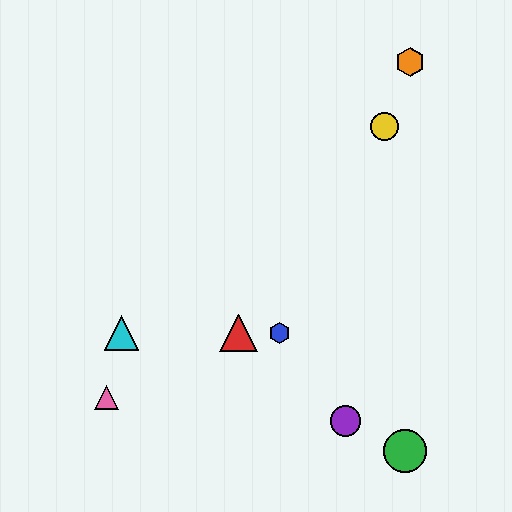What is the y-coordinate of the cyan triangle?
The cyan triangle is at y≈333.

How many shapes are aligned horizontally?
3 shapes (the red triangle, the blue hexagon, the cyan triangle) are aligned horizontally.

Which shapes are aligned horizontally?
The red triangle, the blue hexagon, the cyan triangle are aligned horizontally.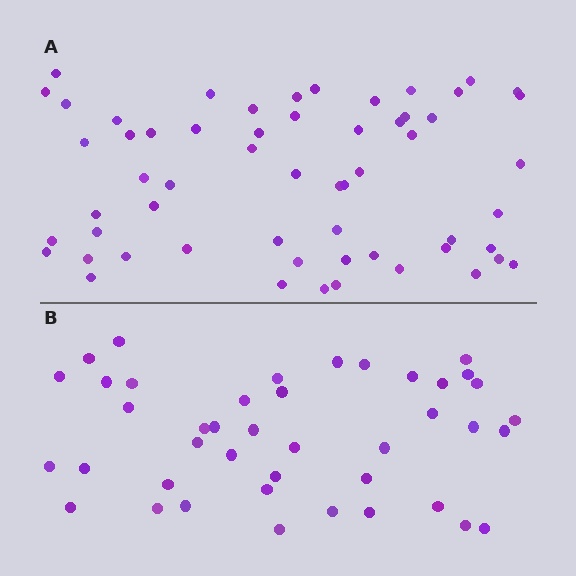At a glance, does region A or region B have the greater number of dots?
Region A (the top region) has more dots.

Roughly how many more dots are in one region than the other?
Region A has approximately 15 more dots than region B.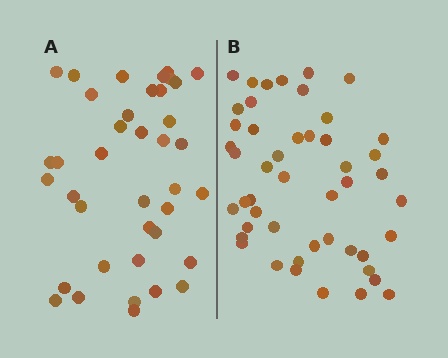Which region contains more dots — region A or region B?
Region B (the right region) has more dots.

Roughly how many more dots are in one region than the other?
Region B has roughly 8 or so more dots than region A.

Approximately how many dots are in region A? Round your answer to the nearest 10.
About 40 dots. (The exact count is 39, which rounds to 40.)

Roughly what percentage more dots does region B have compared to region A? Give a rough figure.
About 25% more.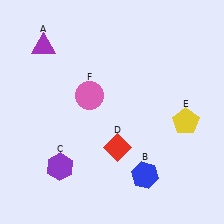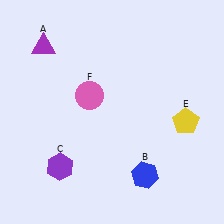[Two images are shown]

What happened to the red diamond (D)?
The red diamond (D) was removed in Image 2. It was in the bottom-right area of Image 1.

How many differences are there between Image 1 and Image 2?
There is 1 difference between the two images.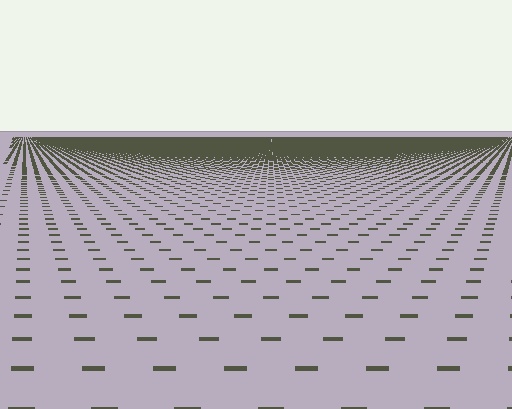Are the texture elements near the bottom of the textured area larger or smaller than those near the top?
Larger. Near the bottom, elements are closer to the viewer and appear at a bigger on-screen size.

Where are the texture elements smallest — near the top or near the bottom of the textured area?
Near the top.